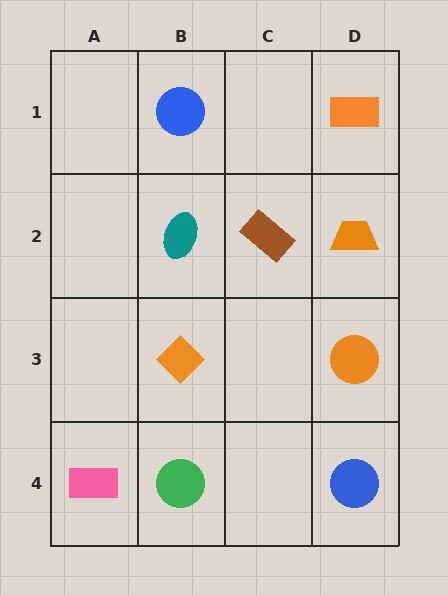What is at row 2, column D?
An orange trapezoid.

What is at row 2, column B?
A teal ellipse.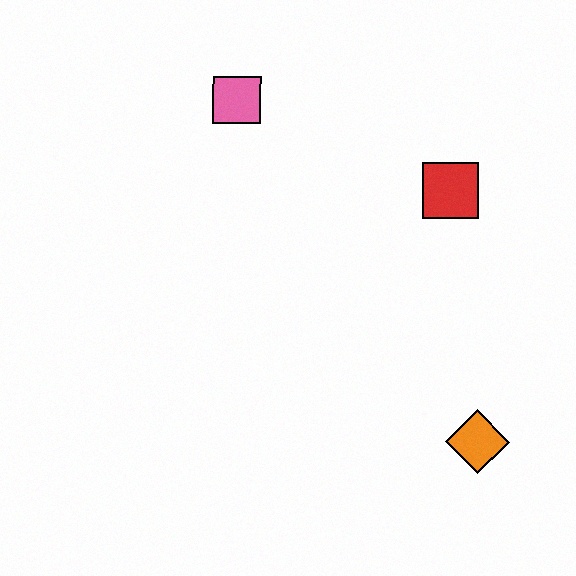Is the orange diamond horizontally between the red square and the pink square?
No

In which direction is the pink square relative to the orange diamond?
The pink square is above the orange diamond.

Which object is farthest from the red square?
The orange diamond is farthest from the red square.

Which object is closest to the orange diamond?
The red square is closest to the orange diamond.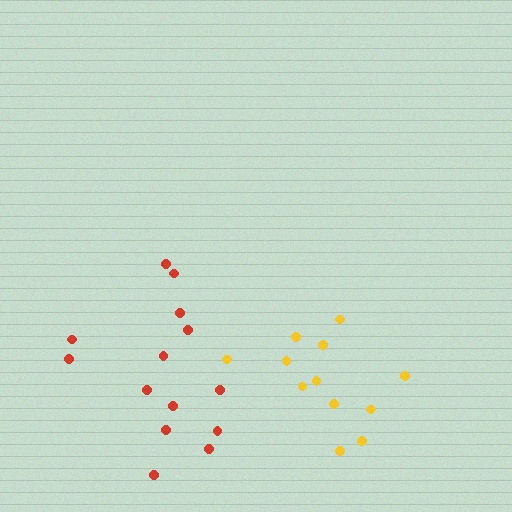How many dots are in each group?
Group 1: 12 dots, Group 2: 14 dots (26 total).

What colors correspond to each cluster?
The clusters are colored: yellow, red.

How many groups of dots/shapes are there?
There are 2 groups.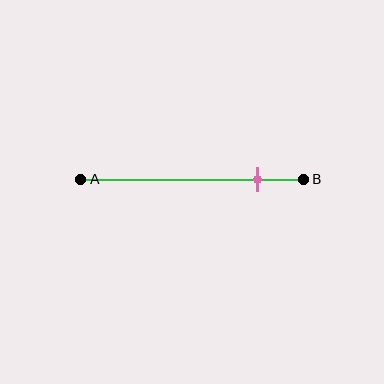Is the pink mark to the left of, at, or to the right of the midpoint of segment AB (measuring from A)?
The pink mark is to the right of the midpoint of segment AB.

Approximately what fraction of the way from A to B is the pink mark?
The pink mark is approximately 80% of the way from A to B.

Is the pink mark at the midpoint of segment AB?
No, the mark is at about 80% from A, not at the 50% midpoint.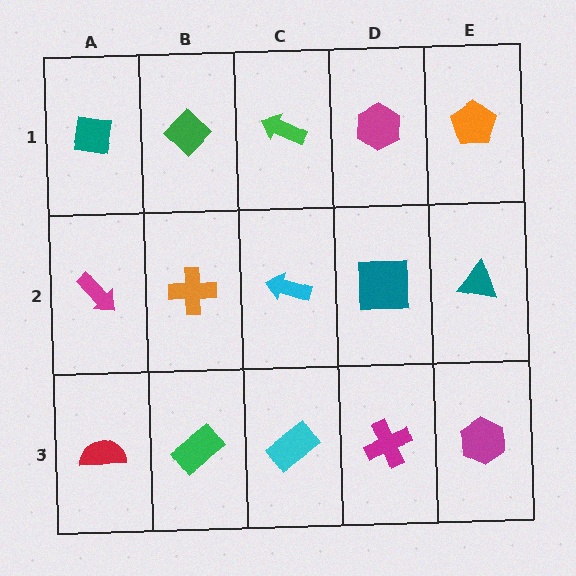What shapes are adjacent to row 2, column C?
A green arrow (row 1, column C), a cyan rectangle (row 3, column C), an orange cross (row 2, column B), a teal square (row 2, column D).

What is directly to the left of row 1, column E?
A magenta hexagon.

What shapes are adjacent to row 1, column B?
An orange cross (row 2, column B), a teal square (row 1, column A), a green arrow (row 1, column C).